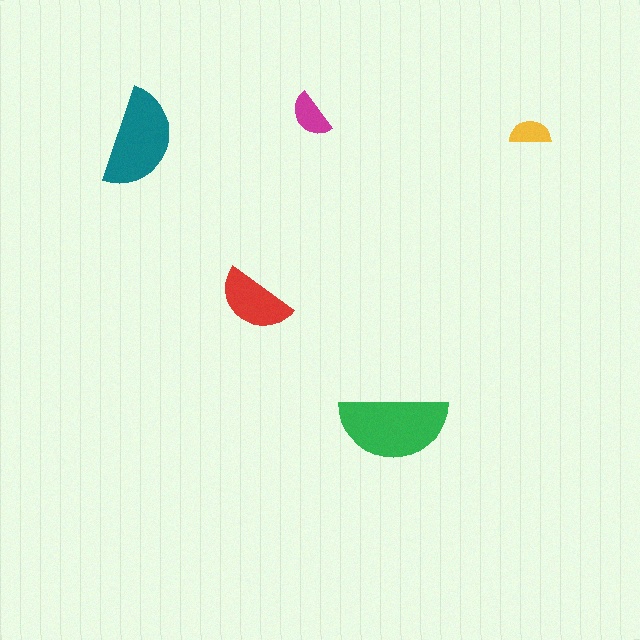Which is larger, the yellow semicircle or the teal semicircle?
The teal one.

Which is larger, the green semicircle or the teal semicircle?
The green one.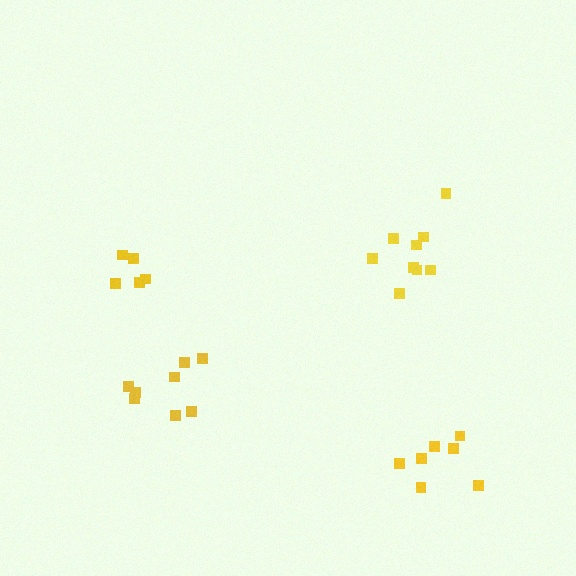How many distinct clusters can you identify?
There are 4 distinct clusters.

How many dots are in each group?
Group 1: 9 dots, Group 2: 5 dots, Group 3: 7 dots, Group 4: 8 dots (29 total).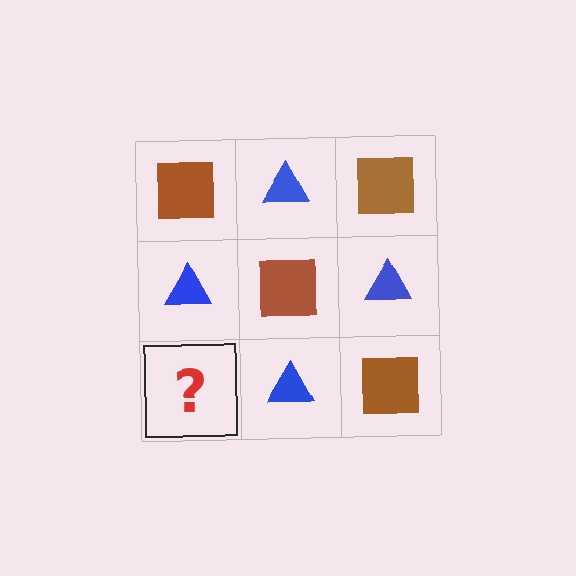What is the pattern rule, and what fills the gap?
The rule is that it alternates brown square and blue triangle in a checkerboard pattern. The gap should be filled with a brown square.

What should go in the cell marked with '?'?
The missing cell should contain a brown square.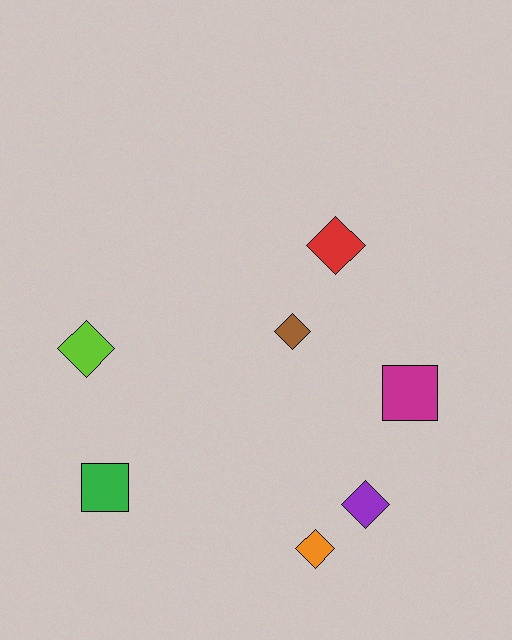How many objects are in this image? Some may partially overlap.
There are 7 objects.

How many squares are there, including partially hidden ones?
There are 2 squares.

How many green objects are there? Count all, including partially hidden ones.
There is 1 green object.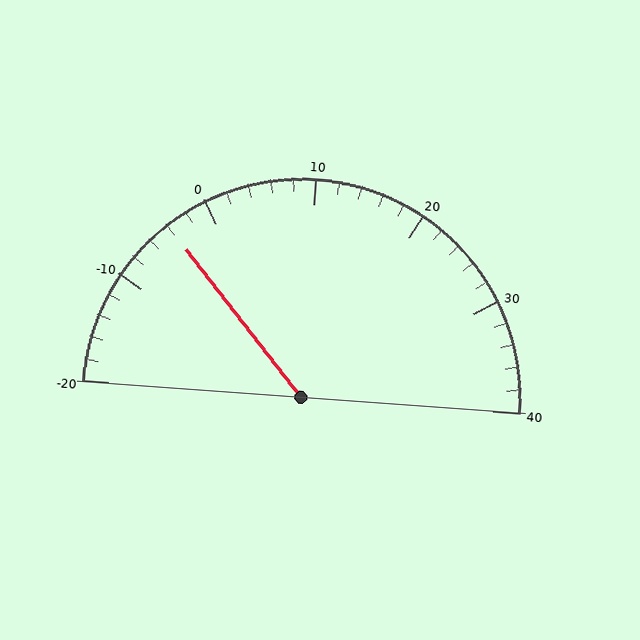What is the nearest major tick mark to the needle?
The nearest major tick mark is 0.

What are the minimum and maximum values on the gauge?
The gauge ranges from -20 to 40.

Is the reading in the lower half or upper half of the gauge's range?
The reading is in the lower half of the range (-20 to 40).